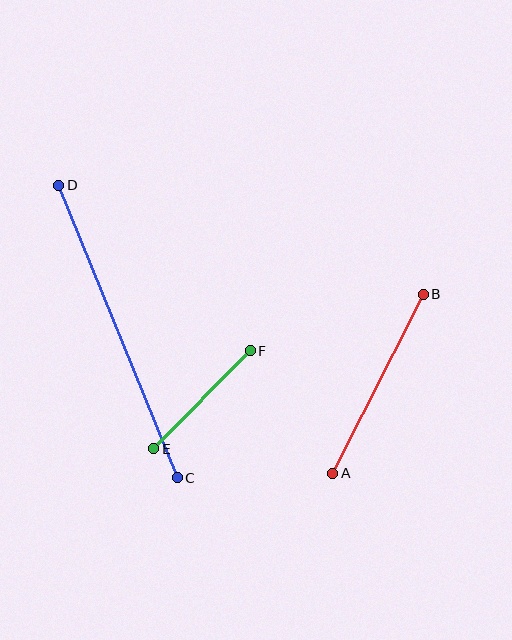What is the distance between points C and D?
The distance is approximately 316 pixels.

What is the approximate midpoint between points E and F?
The midpoint is at approximately (202, 400) pixels.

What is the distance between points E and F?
The distance is approximately 138 pixels.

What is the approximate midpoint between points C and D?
The midpoint is at approximately (118, 331) pixels.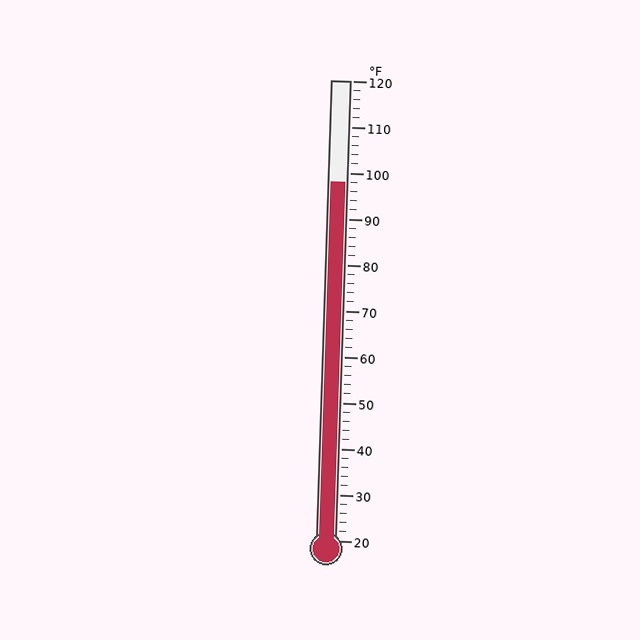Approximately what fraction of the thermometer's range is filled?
The thermometer is filled to approximately 80% of its range.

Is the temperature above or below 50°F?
The temperature is above 50°F.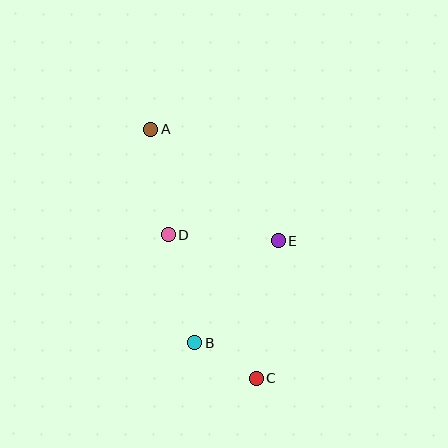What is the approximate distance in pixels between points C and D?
The distance between C and D is approximately 168 pixels.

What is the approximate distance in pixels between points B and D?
The distance between B and D is approximately 111 pixels.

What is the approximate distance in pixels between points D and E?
The distance between D and E is approximately 110 pixels.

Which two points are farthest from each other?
Points A and C are farthest from each other.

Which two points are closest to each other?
Points B and C are closest to each other.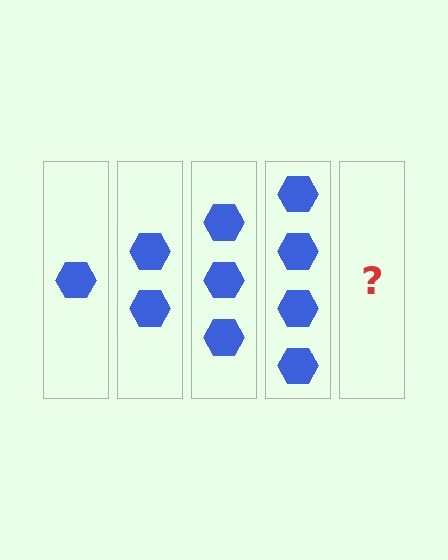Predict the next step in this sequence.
The next step is 5 hexagons.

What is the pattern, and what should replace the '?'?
The pattern is that each step adds one more hexagon. The '?' should be 5 hexagons.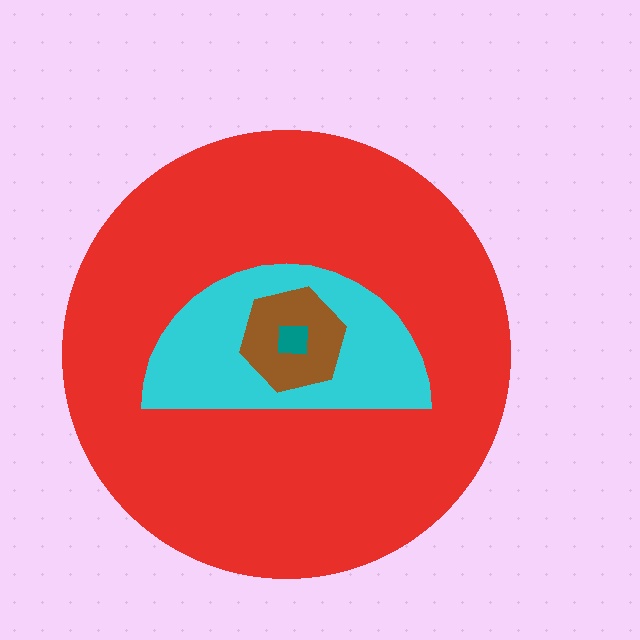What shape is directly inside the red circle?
The cyan semicircle.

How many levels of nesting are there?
4.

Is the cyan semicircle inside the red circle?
Yes.